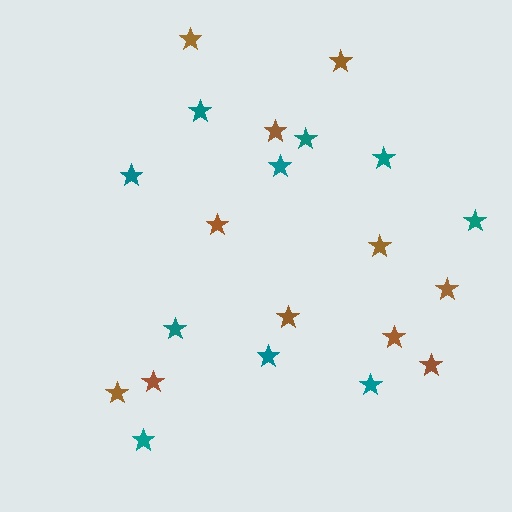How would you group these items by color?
There are 2 groups: one group of brown stars (11) and one group of teal stars (10).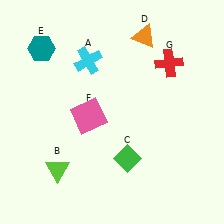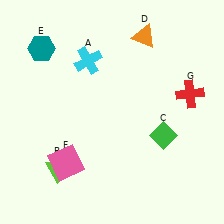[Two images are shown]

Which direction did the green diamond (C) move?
The green diamond (C) moved right.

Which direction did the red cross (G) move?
The red cross (G) moved down.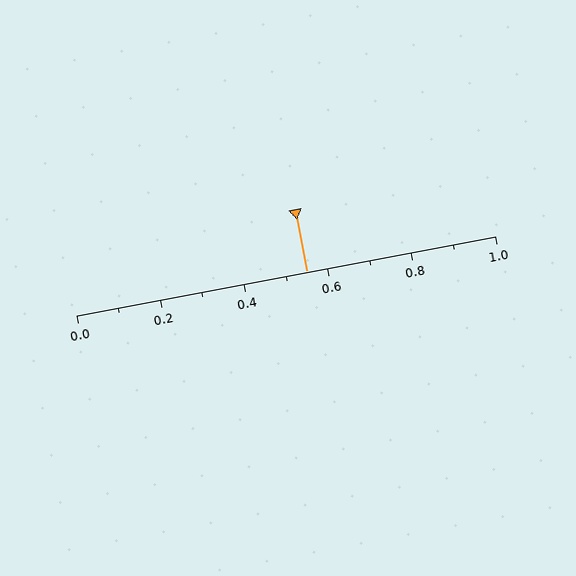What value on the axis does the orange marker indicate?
The marker indicates approximately 0.55.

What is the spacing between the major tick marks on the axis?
The major ticks are spaced 0.2 apart.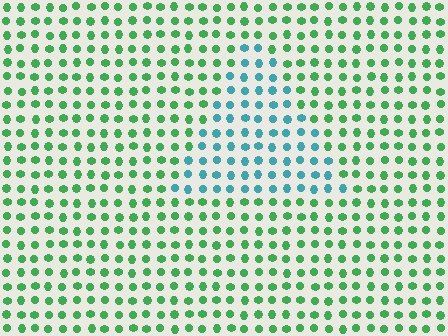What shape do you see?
I see a triangle.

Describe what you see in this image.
The image is filled with small green elements in a uniform arrangement. A triangle-shaped region is visible where the elements are tinted to a slightly different hue, forming a subtle color boundary.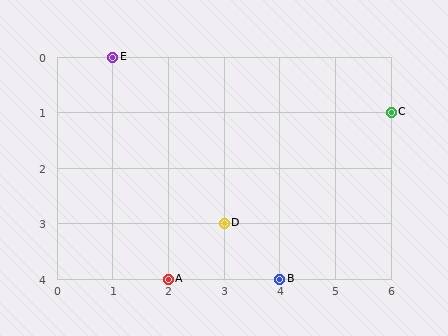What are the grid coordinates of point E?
Point E is at grid coordinates (1, 0).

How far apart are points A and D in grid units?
Points A and D are 1 column and 1 row apart (about 1.4 grid units diagonally).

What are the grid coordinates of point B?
Point B is at grid coordinates (4, 4).